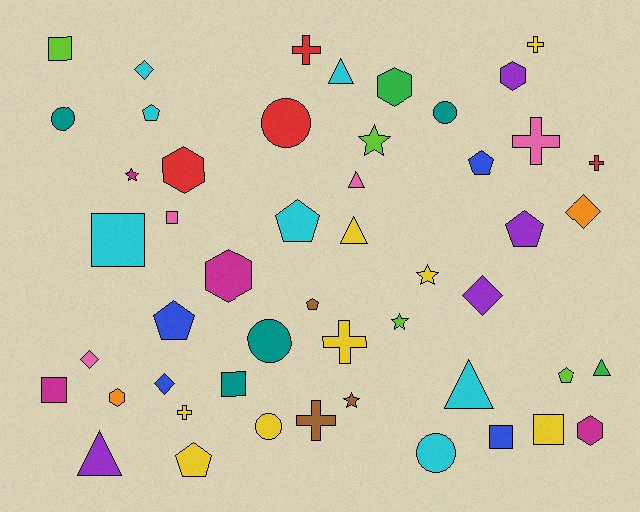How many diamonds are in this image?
There are 5 diamonds.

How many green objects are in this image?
There are 2 green objects.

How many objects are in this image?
There are 50 objects.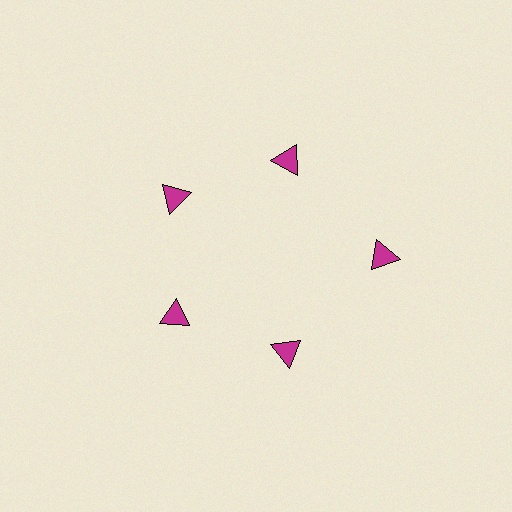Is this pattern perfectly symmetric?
No. The 5 magenta triangles are arranged in a ring, but one element near the 3 o'clock position is pushed outward from the center, breaking the 5-fold rotational symmetry.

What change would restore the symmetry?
The symmetry would be restored by moving it inward, back onto the ring so that all 5 triangles sit at equal angles and equal distance from the center.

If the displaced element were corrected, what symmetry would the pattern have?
It would have 5-fold rotational symmetry — the pattern would map onto itself every 72 degrees.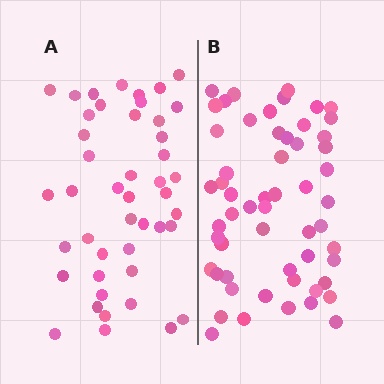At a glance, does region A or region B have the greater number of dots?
Region B (the right region) has more dots.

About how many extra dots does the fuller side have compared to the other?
Region B has roughly 12 or so more dots than region A.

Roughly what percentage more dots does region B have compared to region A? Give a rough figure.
About 25% more.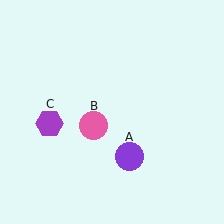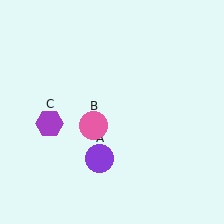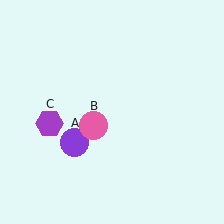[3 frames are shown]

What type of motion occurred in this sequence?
The purple circle (object A) rotated clockwise around the center of the scene.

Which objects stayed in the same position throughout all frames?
Pink circle (object B) and purple hexagon (object C) remained stationary.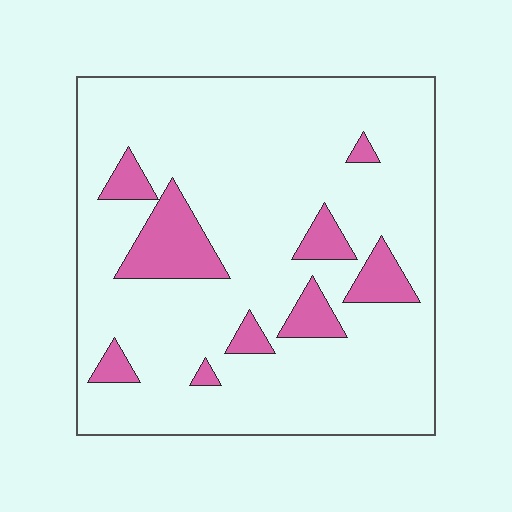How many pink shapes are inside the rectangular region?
9.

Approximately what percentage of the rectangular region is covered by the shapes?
Approximately 15%.